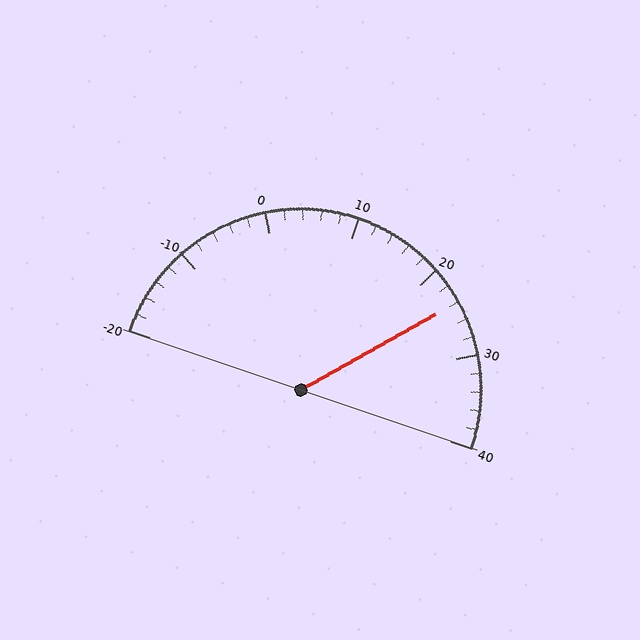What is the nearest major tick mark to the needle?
The nearest major tick mark is 20.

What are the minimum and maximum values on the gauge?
The gauge ranges from -20 to 40.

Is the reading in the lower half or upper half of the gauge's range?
The reading is in the upper half of the range (-20 to 40).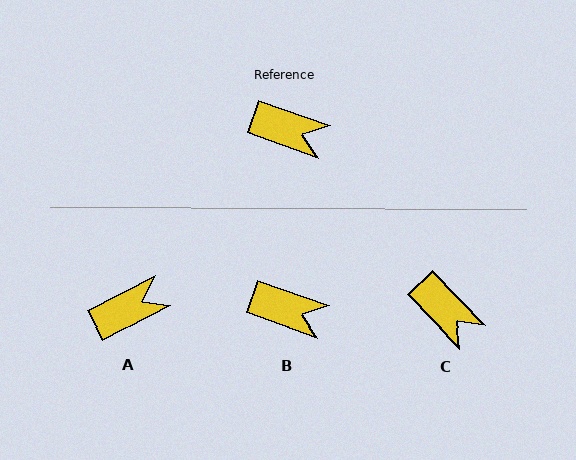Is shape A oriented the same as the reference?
No, it is off by about 47 degrees.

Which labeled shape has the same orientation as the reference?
B.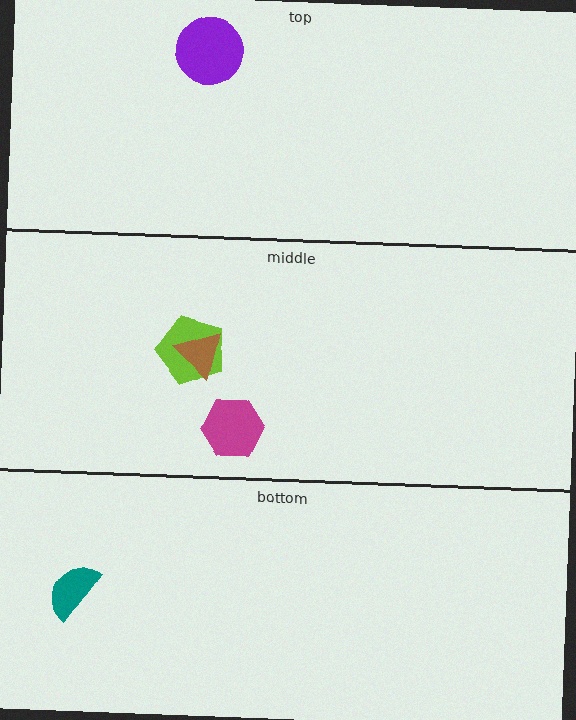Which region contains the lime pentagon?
The middle region.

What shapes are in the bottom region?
The teal semicircle.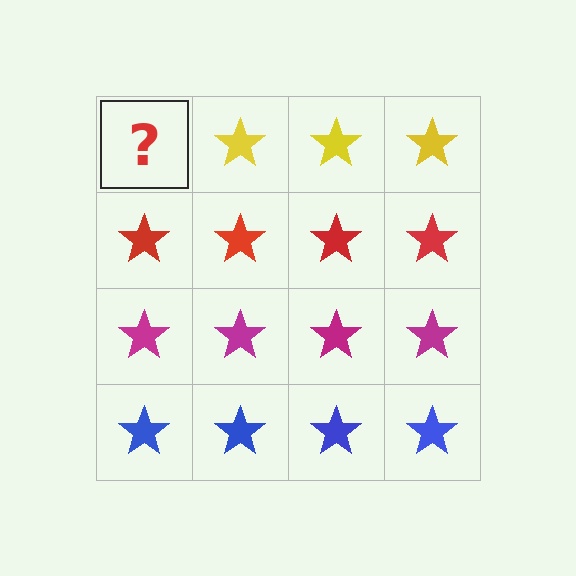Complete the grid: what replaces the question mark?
The question mark should be replaced with a yellow star.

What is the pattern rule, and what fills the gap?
The rule is that each row has a consistent color. The gap should be filled with a yellow star.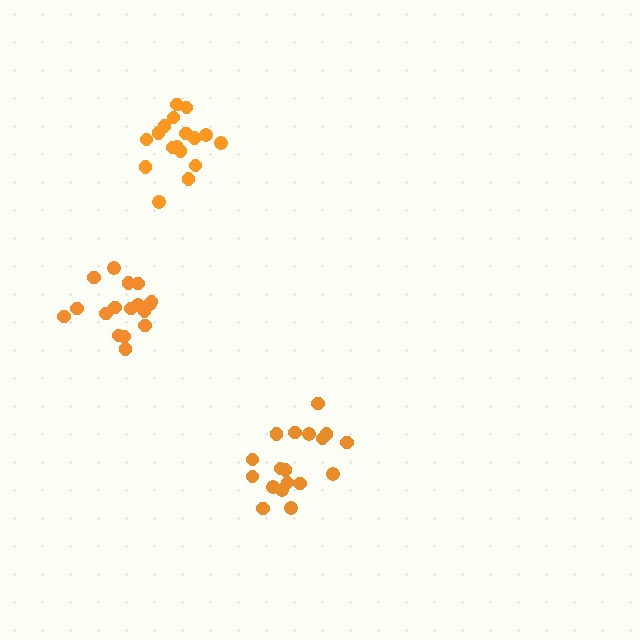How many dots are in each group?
Group 1: 18 dots, Group 2: 17 dots, Group 3: 17 dots (52 total).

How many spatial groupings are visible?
There are 3 spatial groupings.